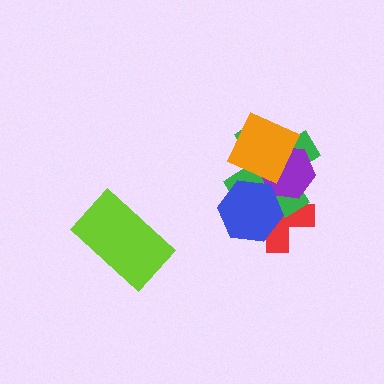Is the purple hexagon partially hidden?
Yes, it is partially covered by another shape.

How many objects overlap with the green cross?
4 objects overlap with the green cross.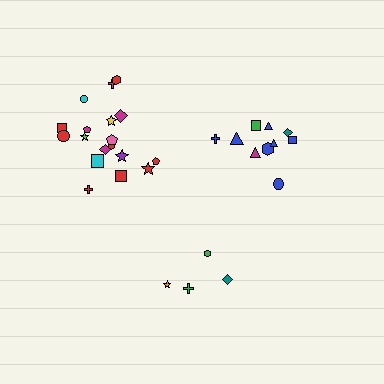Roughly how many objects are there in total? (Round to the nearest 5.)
Roughly 30 objects in total.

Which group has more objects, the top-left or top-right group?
The top-left group.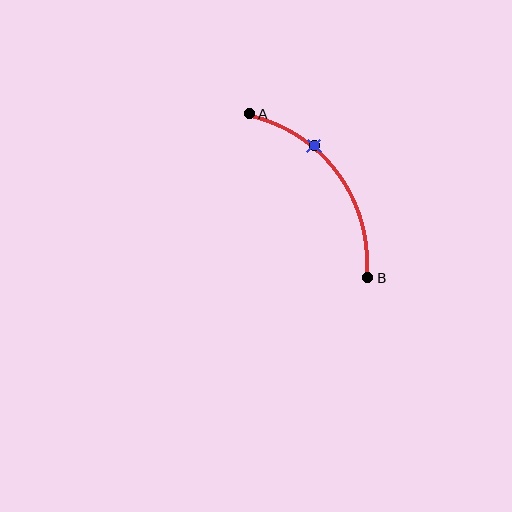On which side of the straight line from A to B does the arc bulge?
The arc bulges above and to the right of the straight line connecting A and B.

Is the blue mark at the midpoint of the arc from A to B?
No. The blue mark lies on the arc but is closer to endpoint A. The arc midpoint would be at the point on the curve equidistant along the arc from both A and B.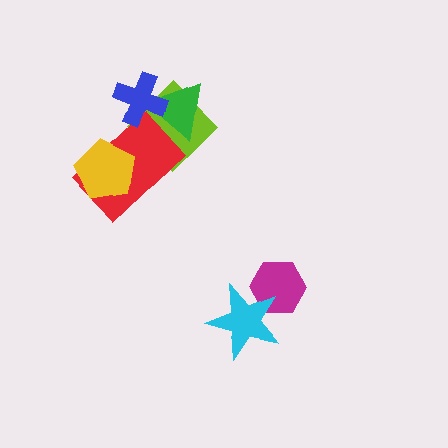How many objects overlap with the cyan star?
1 object overlaps with the cyan star.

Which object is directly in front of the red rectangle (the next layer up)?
The yellow pentagon is directly in front of the red rectangle.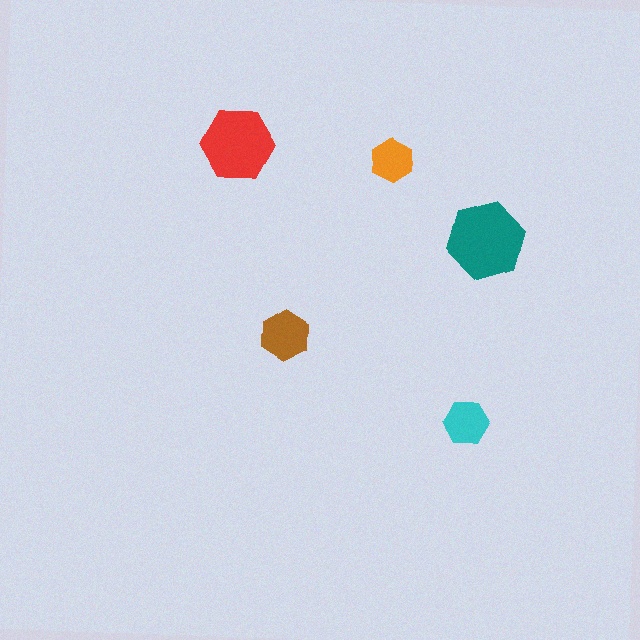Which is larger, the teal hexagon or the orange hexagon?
The teal one.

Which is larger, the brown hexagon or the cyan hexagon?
The brown one.